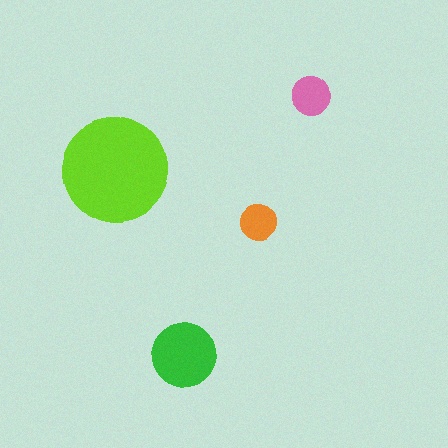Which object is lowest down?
The green circle is bottommost.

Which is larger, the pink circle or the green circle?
The green one.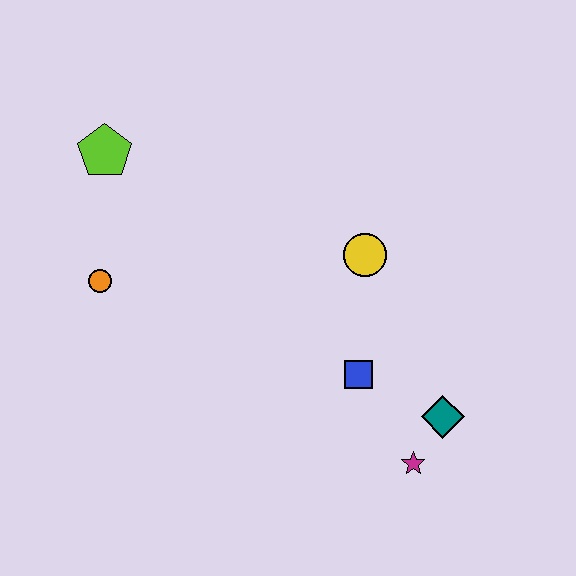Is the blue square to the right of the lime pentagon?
Yes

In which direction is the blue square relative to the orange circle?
The blue square is to the right of the orange circle.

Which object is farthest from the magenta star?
The lime pentagon is farthest from the magenta star.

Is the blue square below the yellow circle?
Yes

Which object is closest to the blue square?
The teal diamond is closest to the blue square.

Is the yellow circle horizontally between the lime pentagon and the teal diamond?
Yes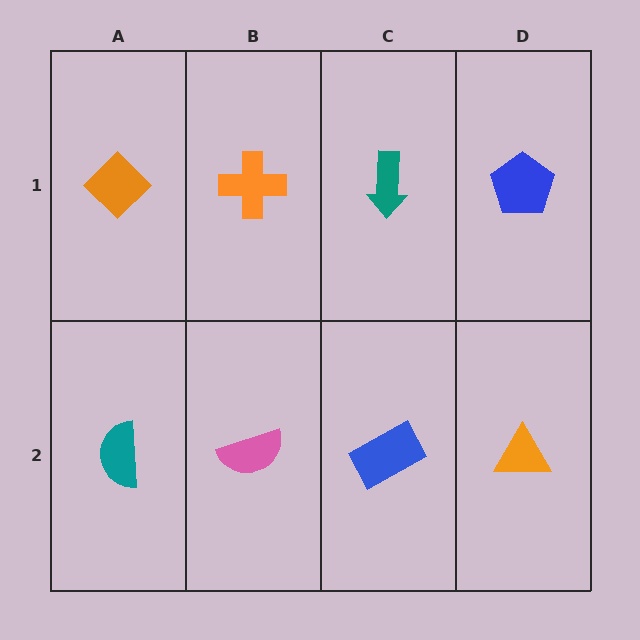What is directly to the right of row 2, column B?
A blue rectangle.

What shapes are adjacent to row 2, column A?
An orange diamond (row 1, column A), a pink semicircle (row 2, column B).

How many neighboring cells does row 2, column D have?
2.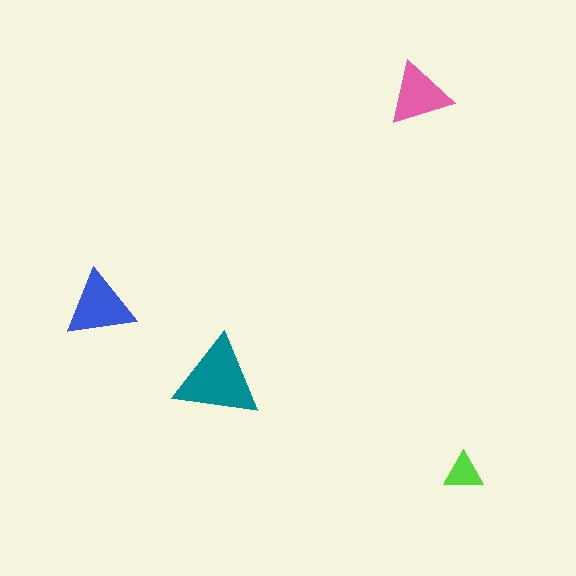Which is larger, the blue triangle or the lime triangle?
The blue one.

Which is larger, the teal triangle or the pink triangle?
The teal one.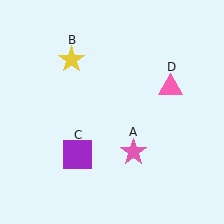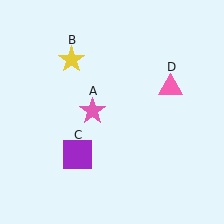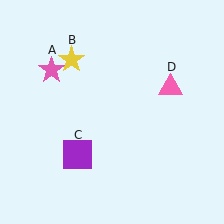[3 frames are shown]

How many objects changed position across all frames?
1 object changed position: pink star (object A).